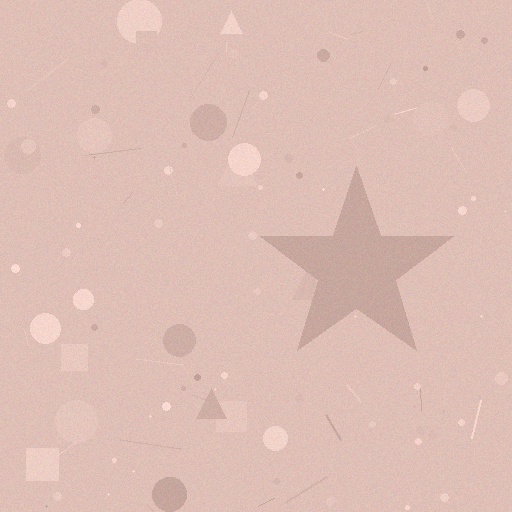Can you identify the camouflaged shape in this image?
The camouflaged shape is a star.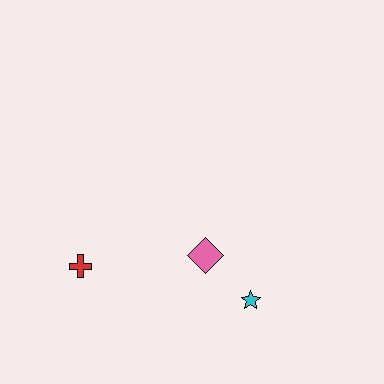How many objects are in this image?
There are 3 objects.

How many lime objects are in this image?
There are no lime objects.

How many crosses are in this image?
There is 1 cross.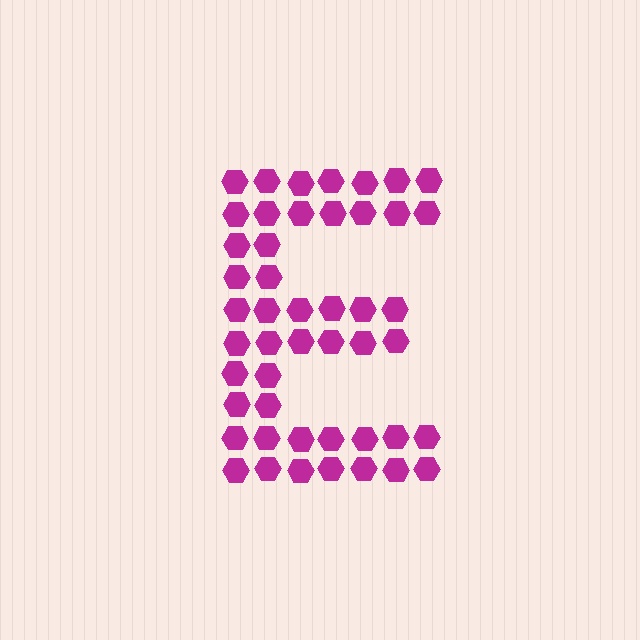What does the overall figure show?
The overall figure shows the letter E.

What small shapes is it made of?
It is made of small hexagons.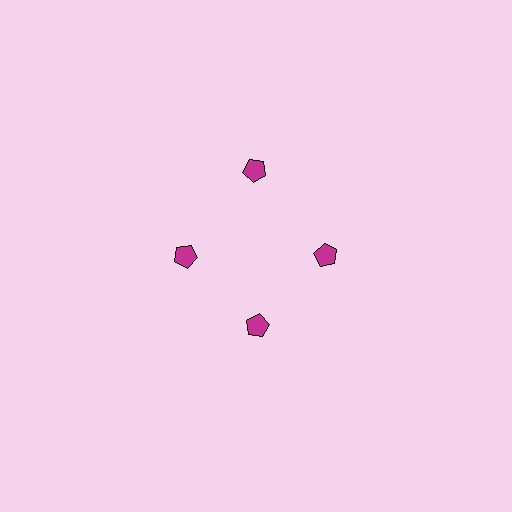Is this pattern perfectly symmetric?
No. The 4 magenta pentagons are arranged in a ring, but one element near the 12 o'clock position is pushed outward from the center, breaking the 4-fold rotational symmetry.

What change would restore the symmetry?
The symmetry would be restored by moving it inward, back onto the ring so that all 4 pentagons sit at equal angles and equal distance from the center.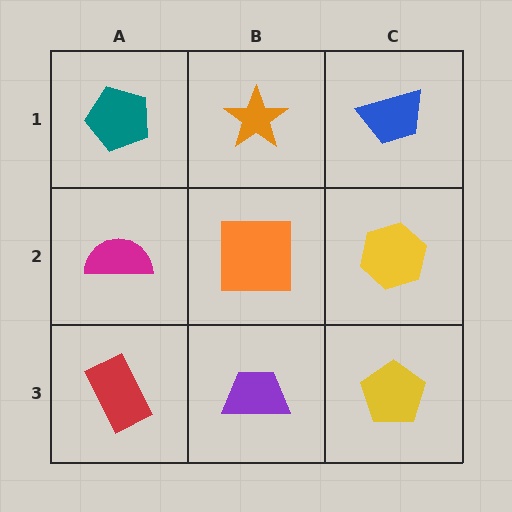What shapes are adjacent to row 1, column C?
A yellow hexagon (row 2, column C), an orange star (row 1, column B).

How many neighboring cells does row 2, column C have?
3.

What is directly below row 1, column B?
An orange square.